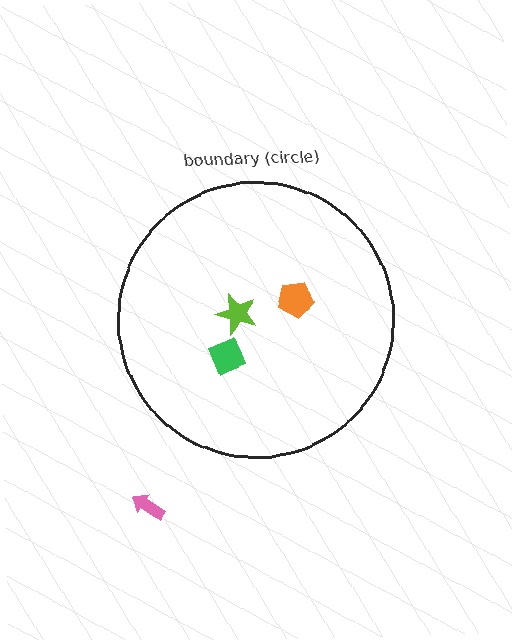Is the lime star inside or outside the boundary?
Inside.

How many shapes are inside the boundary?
3 inside, 1 outside.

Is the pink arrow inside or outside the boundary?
Outside.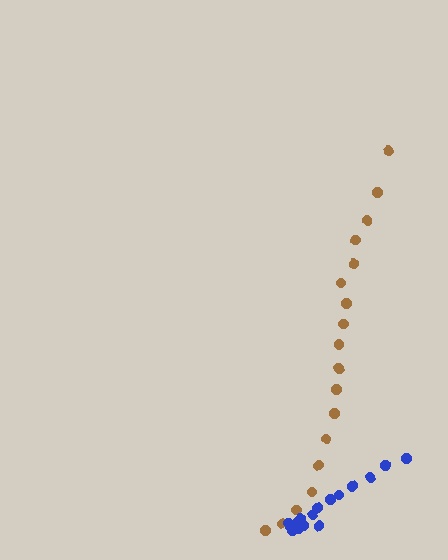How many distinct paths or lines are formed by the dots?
There are 2 distinct paths.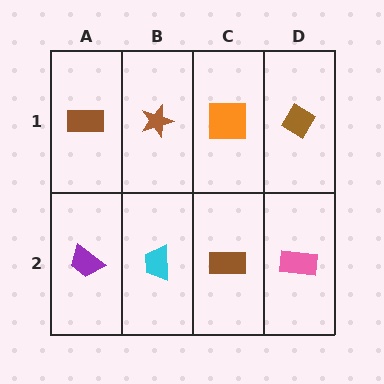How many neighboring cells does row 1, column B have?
3.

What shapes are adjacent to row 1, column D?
A pink rectangle (row 2, column D), an orange square (row 1, column C).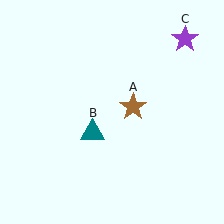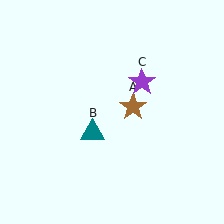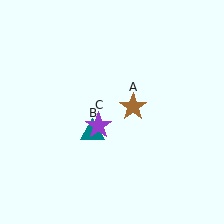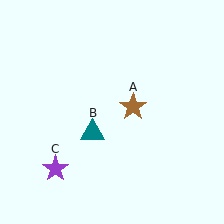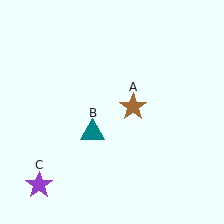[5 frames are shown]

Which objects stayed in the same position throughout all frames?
Brown star (object A) and teal triangle (object B) remained stationary.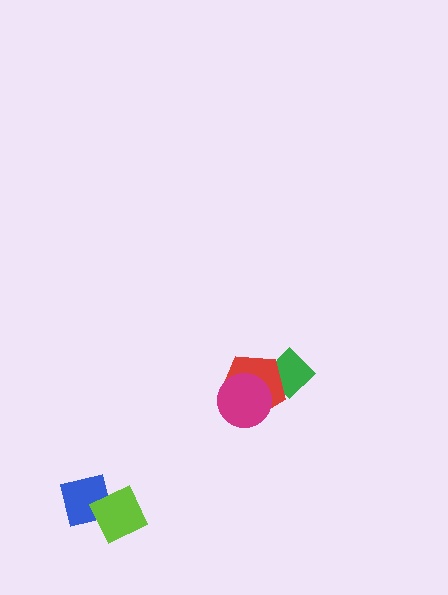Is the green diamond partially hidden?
Yes, it is partially covered by another shape.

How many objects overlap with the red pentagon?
2 objects overlap with the red pentagon.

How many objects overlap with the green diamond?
1 object overlaps with the green diamond.